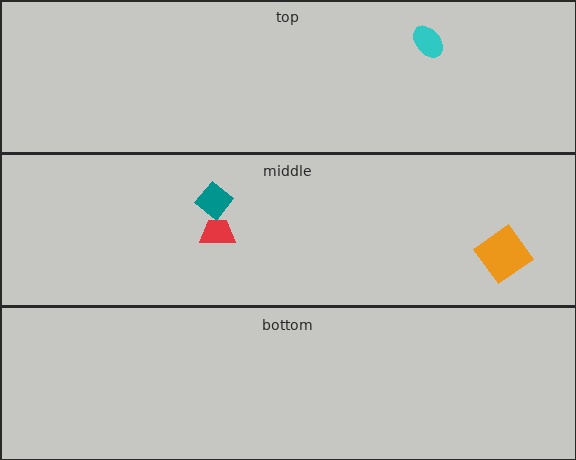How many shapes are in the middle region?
3.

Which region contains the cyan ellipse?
The top region.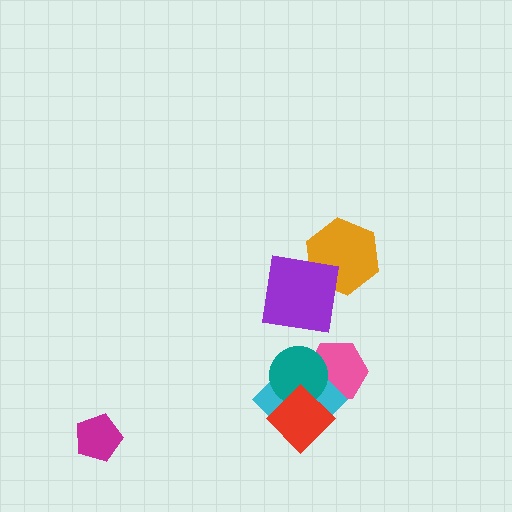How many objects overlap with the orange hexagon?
1 object overlaps with the orange hexagon.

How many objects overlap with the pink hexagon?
3 objects overlap with the pink hexagon.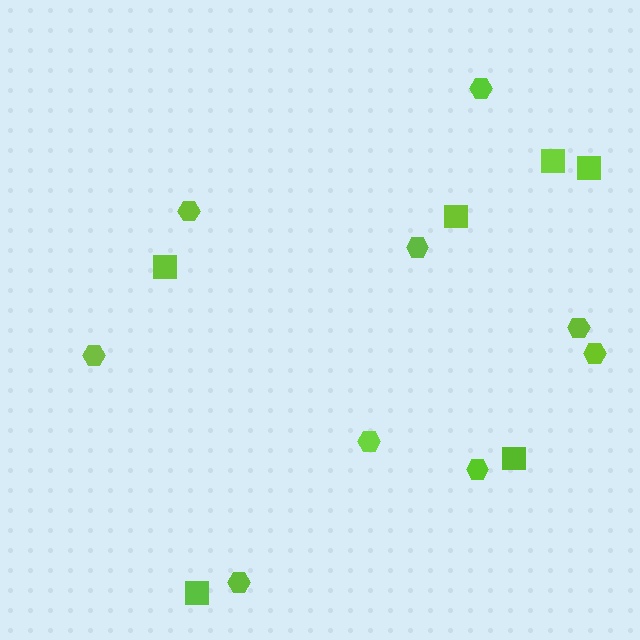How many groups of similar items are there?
There are 2 groups: one group of hexagons (9) and one group of squares (6).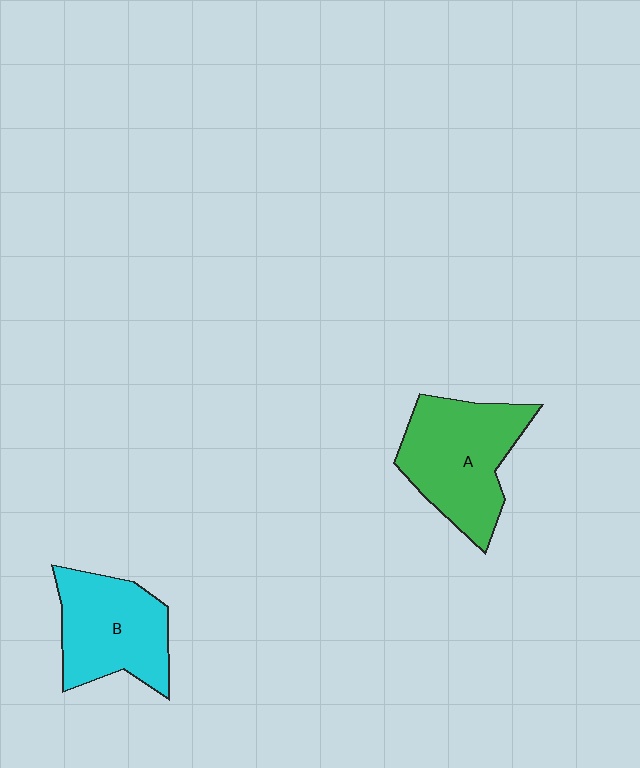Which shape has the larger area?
Shape A (green).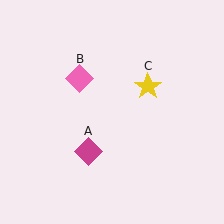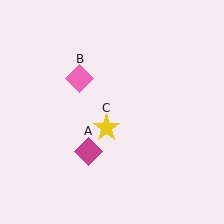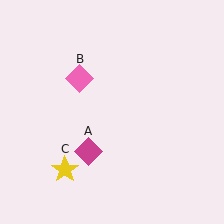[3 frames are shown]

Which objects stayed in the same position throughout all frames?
Magenta diamond (object A) and pink diamond (object B) remained stationary.